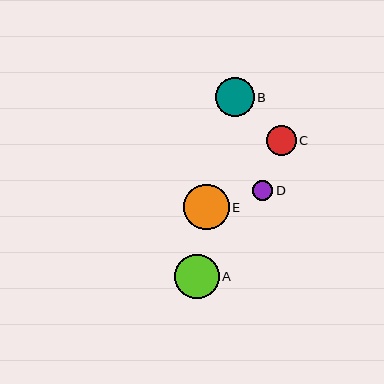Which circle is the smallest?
Circle D is the smallest with a size of approximately 20 pixels.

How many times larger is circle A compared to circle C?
Circle A is approximately 1.5 times the size of circle C.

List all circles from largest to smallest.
From largest to smallest: E, A, B, C, D.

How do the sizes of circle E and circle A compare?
Circle E and circle A are approximately the same size.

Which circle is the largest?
Circle E is the largest with a size of approximately 46 pixels.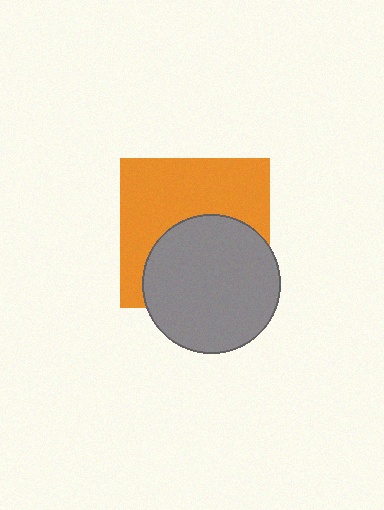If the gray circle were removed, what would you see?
You would see the complete orange square.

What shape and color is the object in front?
The object in front is a gray circle.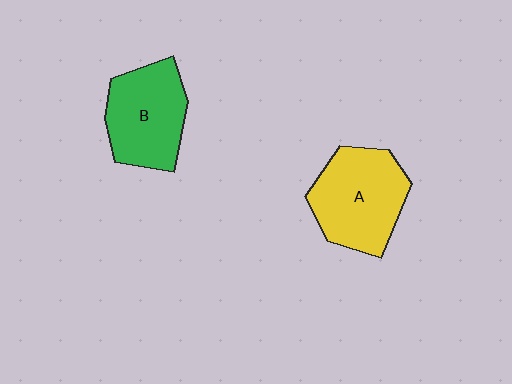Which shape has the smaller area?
Shape B (green).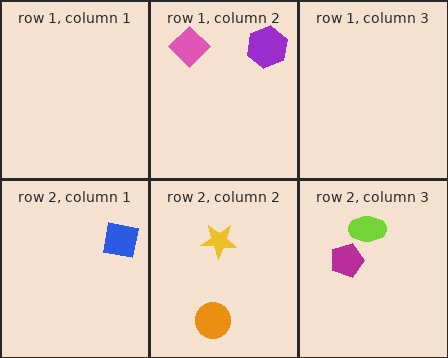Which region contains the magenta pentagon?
The row 2, column 3 region.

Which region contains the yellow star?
The row 2, column 2 region.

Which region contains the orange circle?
The row 2, column 2 region.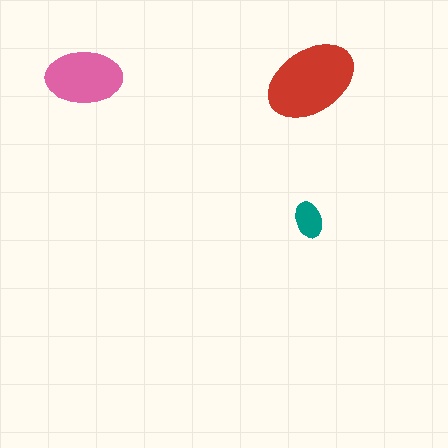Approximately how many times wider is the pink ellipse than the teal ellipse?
About 2 times wider.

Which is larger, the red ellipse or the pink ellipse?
The red one.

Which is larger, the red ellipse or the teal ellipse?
The red one.